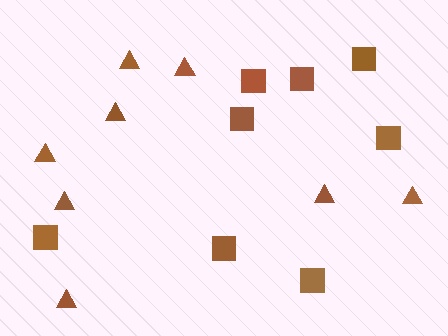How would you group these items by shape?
There are 2 groups: one group of squares (8) and one group of triangles (8).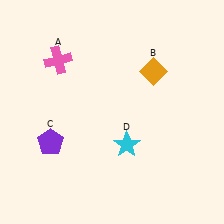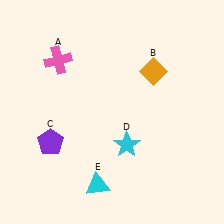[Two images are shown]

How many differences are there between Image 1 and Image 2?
There is 1 difference between the two images.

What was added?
A cyan triangle (E) was added in Image 2.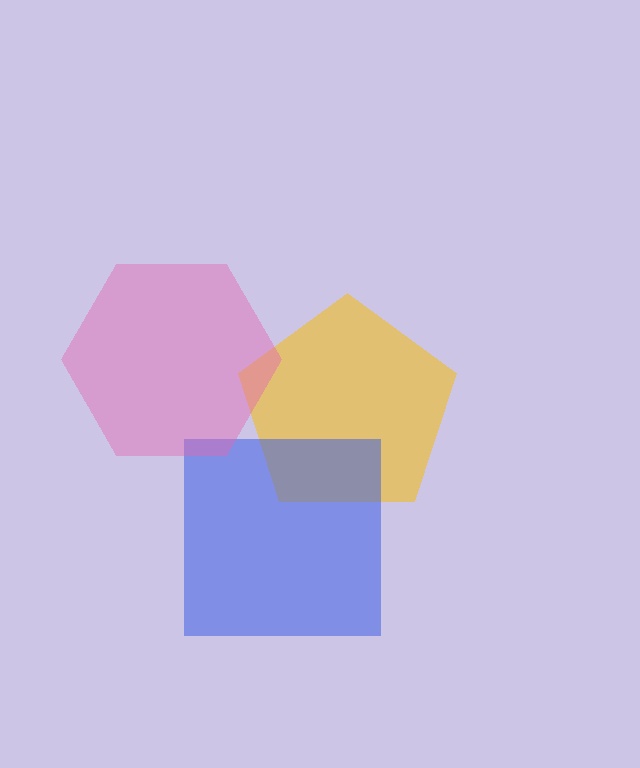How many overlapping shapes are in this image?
There are 3 overlapping shapes in the image.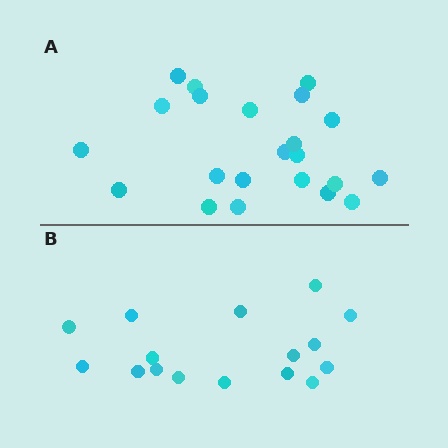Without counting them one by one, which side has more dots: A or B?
Region A (the top region) has more dots.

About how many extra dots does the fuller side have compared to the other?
Region A has about 6 more dots than region B.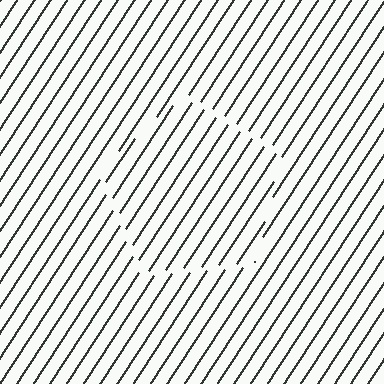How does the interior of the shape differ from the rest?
The interior of the shape contains the same grating, shifted by half a period — the contour is defined by the phase discontinuity where line-ends from the inner and outer gratings abut.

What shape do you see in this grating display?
An illusory pentagon. The interior of the shape contains the same grating, shifted by half a period — the contour is defined by the phase discontinuity where line-ends from the inner and outer gratings abut.